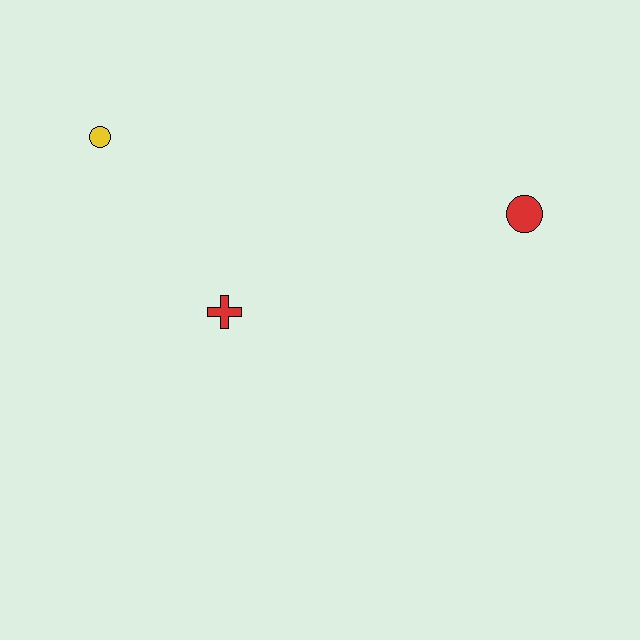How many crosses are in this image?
There is 1 cross.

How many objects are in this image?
There are 3 objects.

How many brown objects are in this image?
There are no brown objects.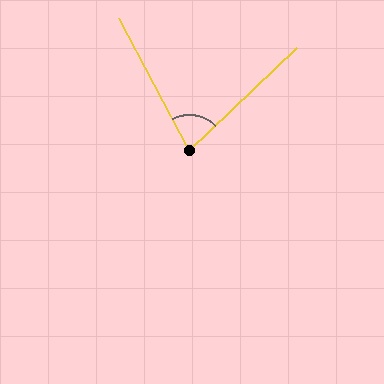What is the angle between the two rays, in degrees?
Approximately 74 degrees.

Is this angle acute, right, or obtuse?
It is acute.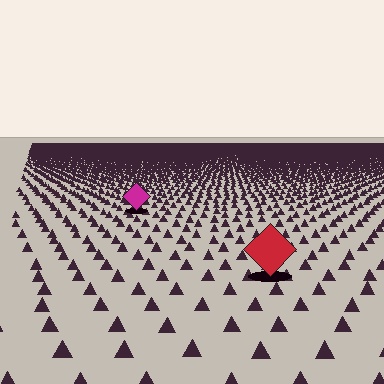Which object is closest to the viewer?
The red diamond is closest. The texture marks near it are larger and more spread out.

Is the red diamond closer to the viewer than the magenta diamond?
Yes. The red diamond is closer — you can tell from the texture gradient: the ground texture is coarser near it.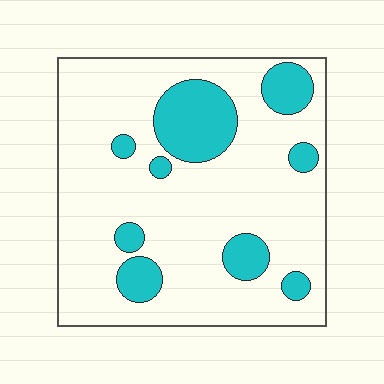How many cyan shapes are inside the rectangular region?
9.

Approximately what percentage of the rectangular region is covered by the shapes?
Approximately 20%.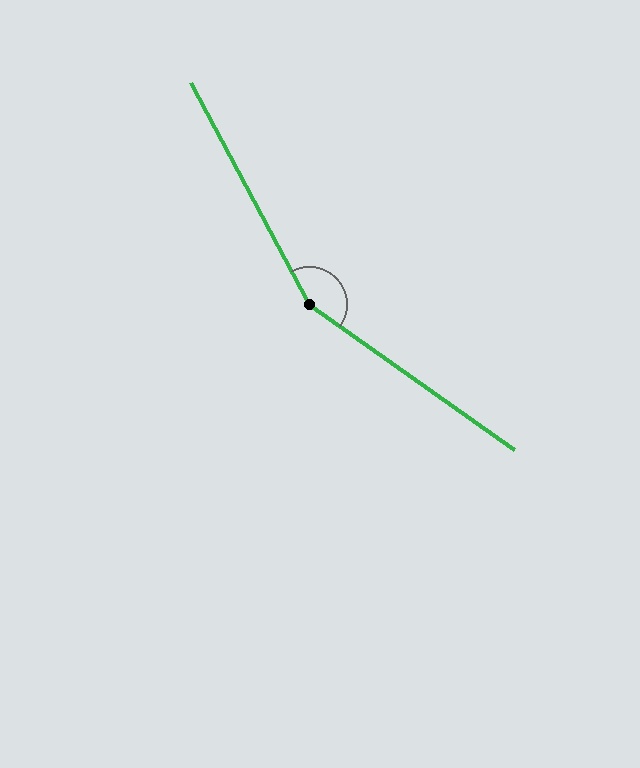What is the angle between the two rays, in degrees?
Approximately 153 degrees.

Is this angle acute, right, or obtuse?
It is obtuse.